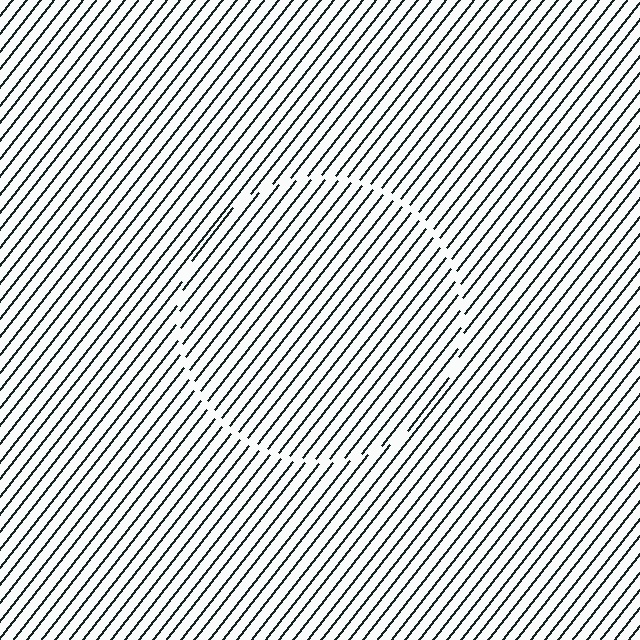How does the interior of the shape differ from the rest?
The interior of the shape contains the same grating, shifted by half a period — the contour is defined by the phase discontinuity where line-ends from the inner and outer gratings abut.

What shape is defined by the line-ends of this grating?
An illusory circle. The interior of the shape contains the same grating, shifted by half a period — the contour is defined by the phase discontinuity where line-ends from the inner and outer gratings abut.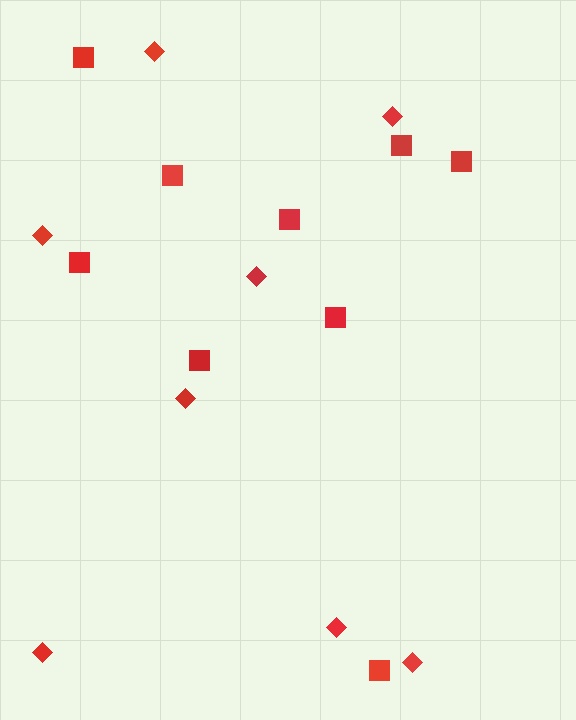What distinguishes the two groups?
There are 2 groups: one group of squares (9) and one group of diamonds (8).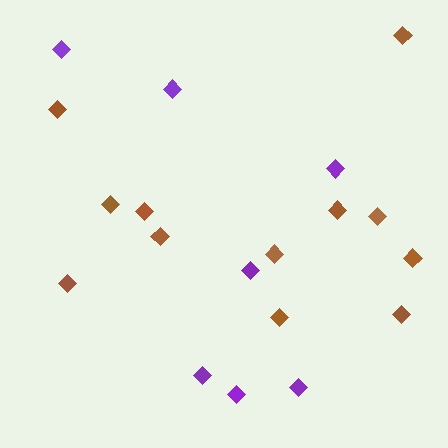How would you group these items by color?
There are 2 groups: one group of brown diamonds (12) and one group of purple diamonds (7).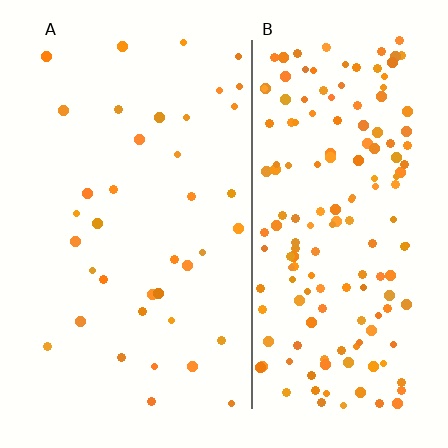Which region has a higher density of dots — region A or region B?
B (the right).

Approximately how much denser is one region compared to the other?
Approximately 4.5× — region B over region A.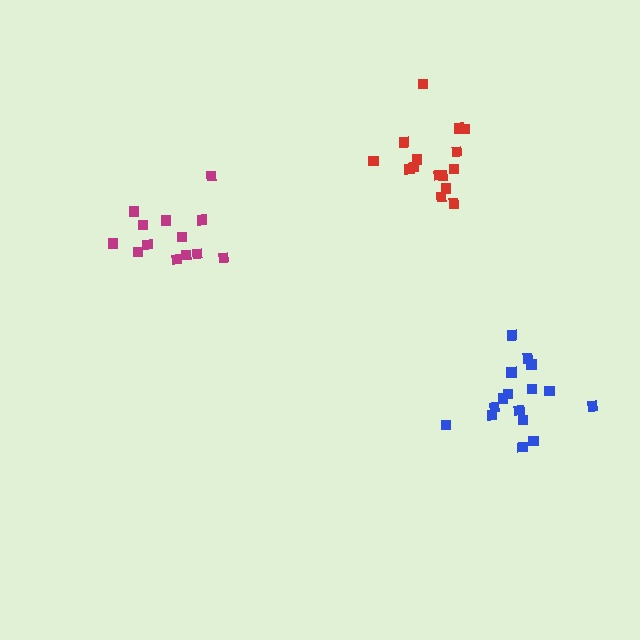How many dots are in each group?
Group 1: 13 dots, Group 2: 15 dots, Group 3: 17 dots (45 total).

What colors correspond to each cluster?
The clusters are colored: magenta, red, blue.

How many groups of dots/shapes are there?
There are 3 groups.